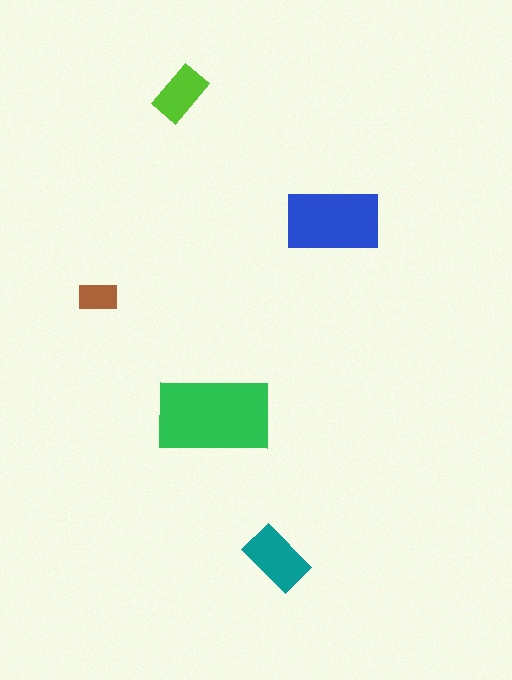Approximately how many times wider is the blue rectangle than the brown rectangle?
About 2.5 times wider.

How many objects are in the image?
There are 5 objects in the image.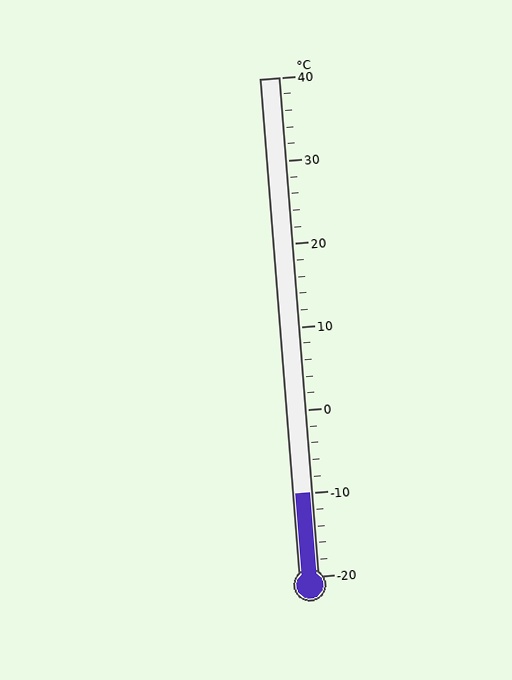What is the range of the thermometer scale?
The thermometer scale ranges from -20°C to 40°C.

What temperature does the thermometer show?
The thermometer shows approximately -10°C.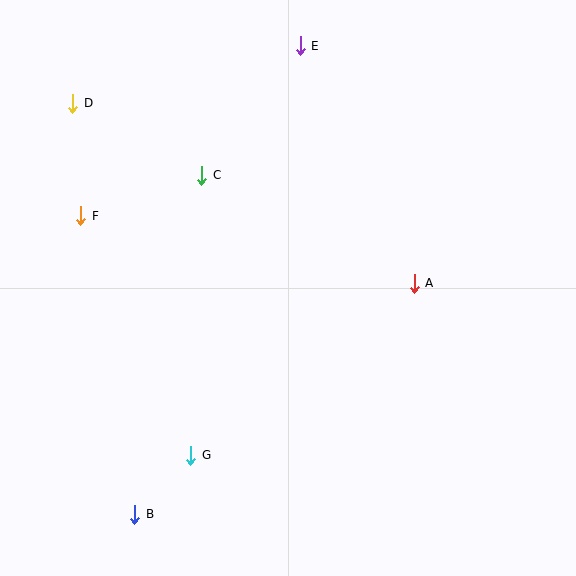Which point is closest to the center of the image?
Point A at (414, 283) is closest to the center.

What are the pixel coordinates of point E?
Point E is at (300, 46).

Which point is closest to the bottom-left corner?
Point B is closest to the bottom-left corner.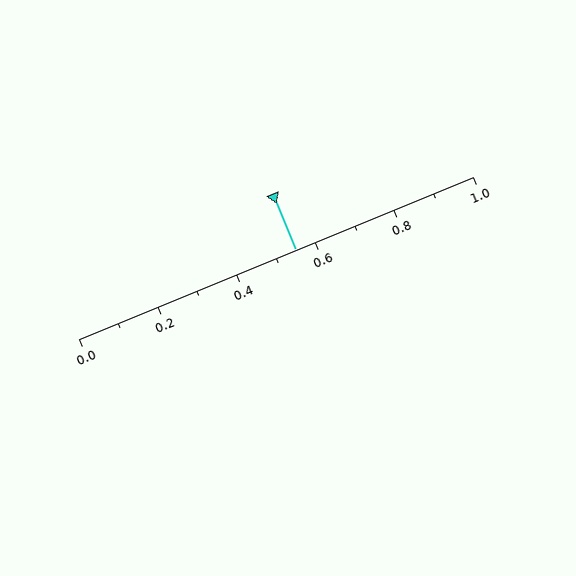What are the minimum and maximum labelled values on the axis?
The axis runs from 0.0 to 1.0.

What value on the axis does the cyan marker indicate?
The marker indicates approximately 0.55.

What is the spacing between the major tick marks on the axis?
The major ticks are spaced 0.2 apart.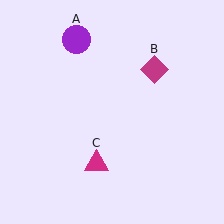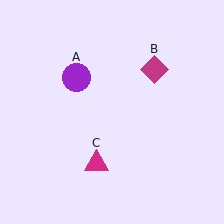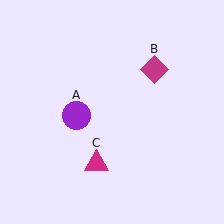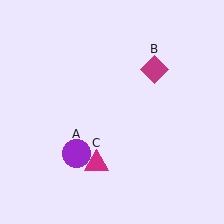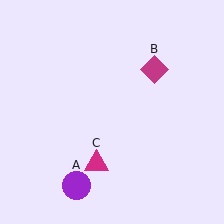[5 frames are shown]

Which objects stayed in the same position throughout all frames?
Magenta diamond (object B) and magenta triangle (object C) remained stationary.